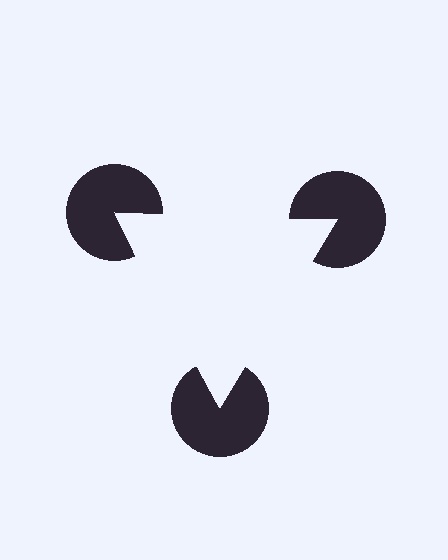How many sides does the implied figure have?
3 sides.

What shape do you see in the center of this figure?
An illusory triangle — its edges are inferred from the aligned wedge cuts in the pac-man discs, not physically drawn.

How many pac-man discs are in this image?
There are 3 — one at each vertex of the illusory triangle.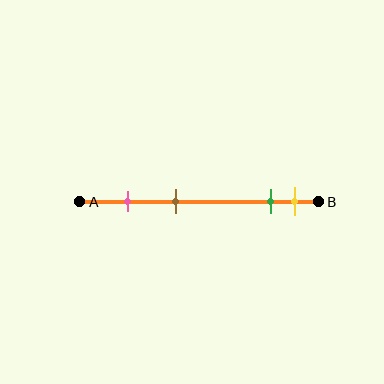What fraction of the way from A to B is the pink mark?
The pink mark is approximately 20% (0.2) of the way from A to B.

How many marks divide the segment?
There are 4 marks dividing the segment.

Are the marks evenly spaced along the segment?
No, the marks are not evenly spaced.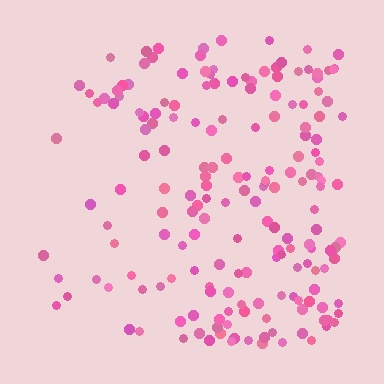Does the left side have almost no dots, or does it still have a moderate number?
Still a moderate number, just noticeably fewer than the right.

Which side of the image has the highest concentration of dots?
The right.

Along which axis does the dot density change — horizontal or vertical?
Horizontal.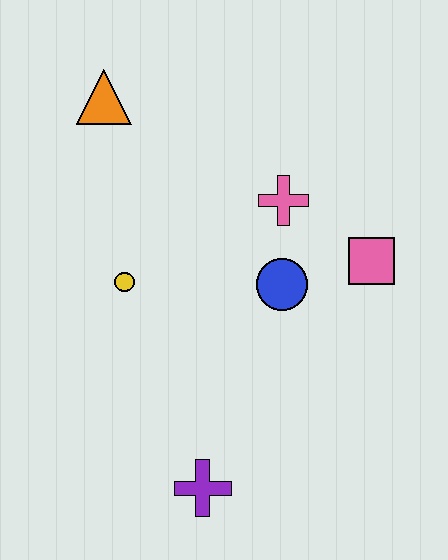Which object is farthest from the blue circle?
The orange triangle is farthest from the blue circle.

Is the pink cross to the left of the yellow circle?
No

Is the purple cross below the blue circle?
Yes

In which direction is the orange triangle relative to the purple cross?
The orange triangle is above the purple cross.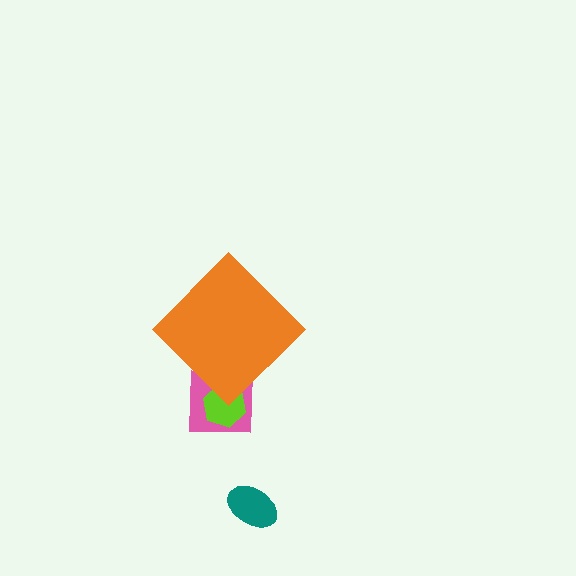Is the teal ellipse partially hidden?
No, the teal ellipse is fully visible.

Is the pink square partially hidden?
Yes, the pink square is partially hidden behind the orange diamond.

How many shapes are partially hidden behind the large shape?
2 shapes are partially hidden.